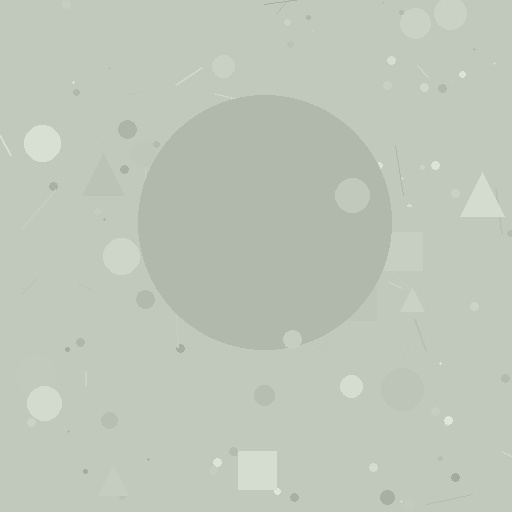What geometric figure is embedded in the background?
A circle is embedded in the background.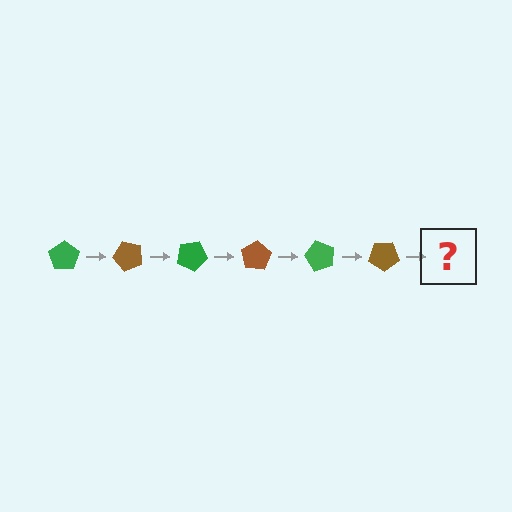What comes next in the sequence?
The next element should be a green pentagon, rotated 300 degrees from the start.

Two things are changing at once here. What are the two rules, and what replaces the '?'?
The two rules are that it rotates 50 degrees each step and the color cycles through green and brown. The '?' should be a green pentagon, rotated 300 degrees from the start.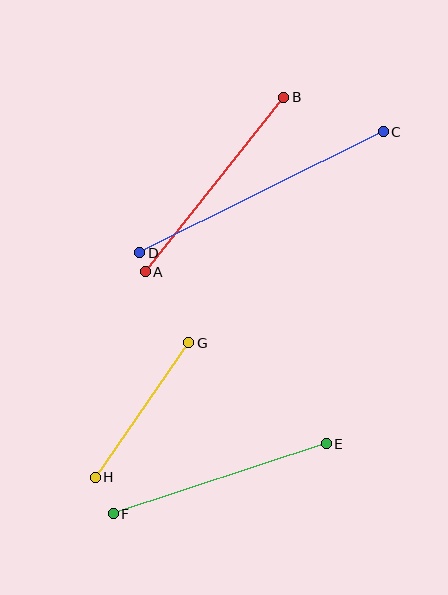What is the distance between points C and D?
The distance is approximately 272 pixels.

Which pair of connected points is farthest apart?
Points C and D are farthest apart.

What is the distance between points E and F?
The distance is approximately 224 pixels.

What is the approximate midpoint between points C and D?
The midpoint is at approximately (262, 192) pixels.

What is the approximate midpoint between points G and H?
The midpoint is at approximately (142, 410) pixels.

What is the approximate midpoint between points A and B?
The midpoint is at approximately (214, 185) pixels.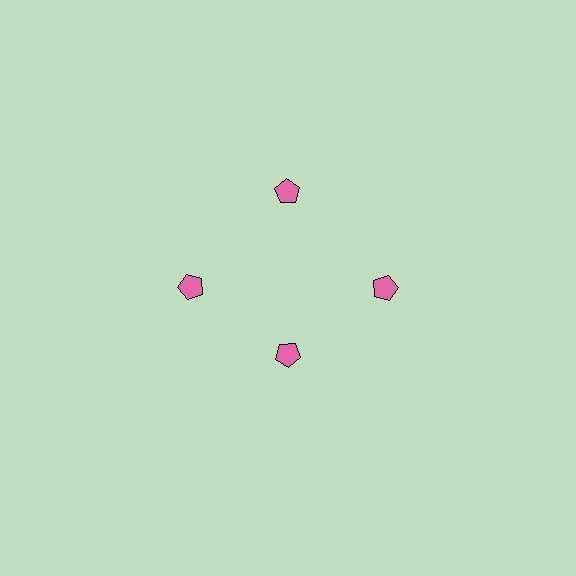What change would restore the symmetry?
The symmetry would be restored by moving it outward, back onto the ring so that all 4 pentagons sit at equal angles and equal distance from the center.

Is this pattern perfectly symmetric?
No. The 4 pink pentagons are arranged in a ring, but one element near the 6 o'clock position is pulled inward toward the center, breaking the 4-fold rotational symmetry.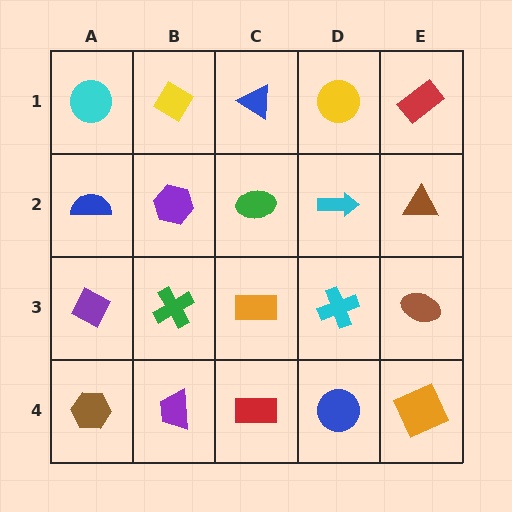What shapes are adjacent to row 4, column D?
A cyan cross (row 3, column D), a red rectangle (row 4, column C), an orange square (row 4, column E).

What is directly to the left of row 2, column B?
A blue semicircle.